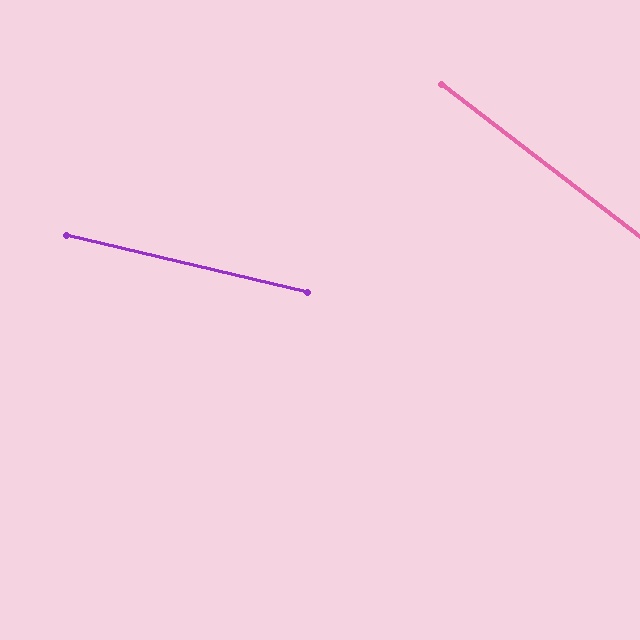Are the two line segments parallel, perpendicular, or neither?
Neither parallel nor perpendicular — they differ by about 24°.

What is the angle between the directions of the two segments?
Approximately 24 degrees.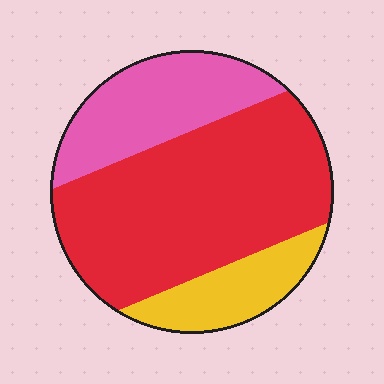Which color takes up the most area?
Red, at roughly 60%.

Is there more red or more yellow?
Red.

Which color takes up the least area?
Yellow, at roughly 15%.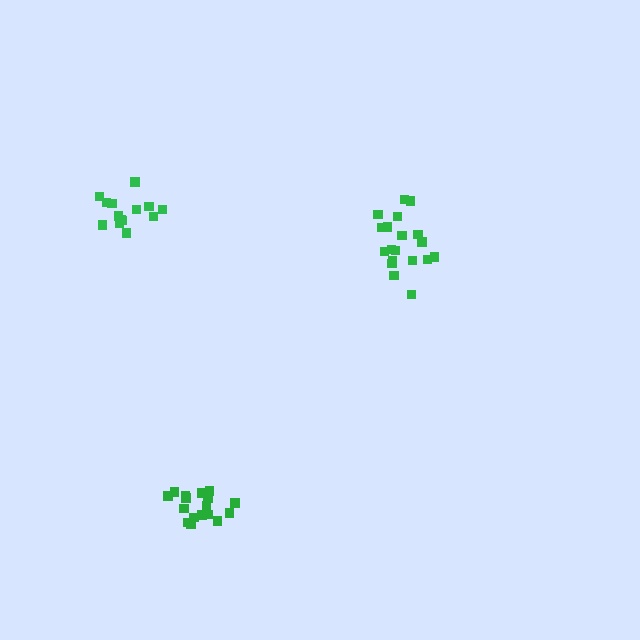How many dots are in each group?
Group 1: 19 dots, Group 2: 15 dots, Group 3: 17 dots (51 total).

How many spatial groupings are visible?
There are 3 spatial groupings.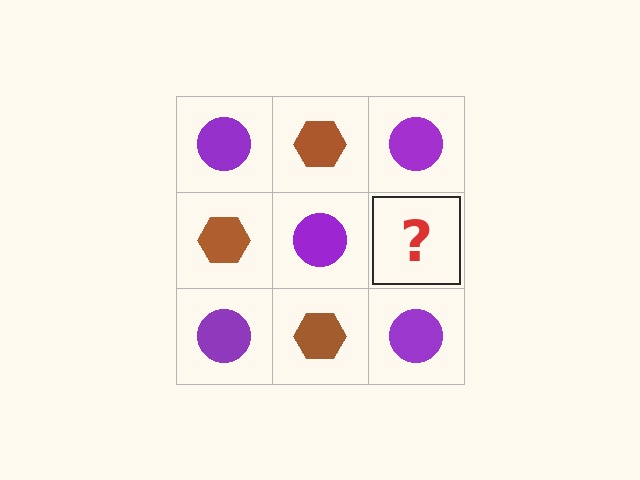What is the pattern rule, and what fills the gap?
The rule is that it alternates purple circle and brown hexagon in a checkerboard pattern. The gap should be filled with a brown hexagon.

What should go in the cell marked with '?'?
The missing cell should contain a brown hexagon.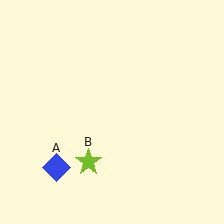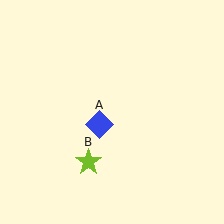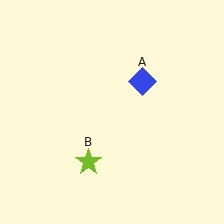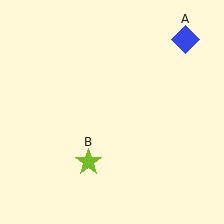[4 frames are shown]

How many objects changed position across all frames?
1 object changed position: blue diamond (object A).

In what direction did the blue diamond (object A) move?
The blue diamond (object A) moved up and to the right.